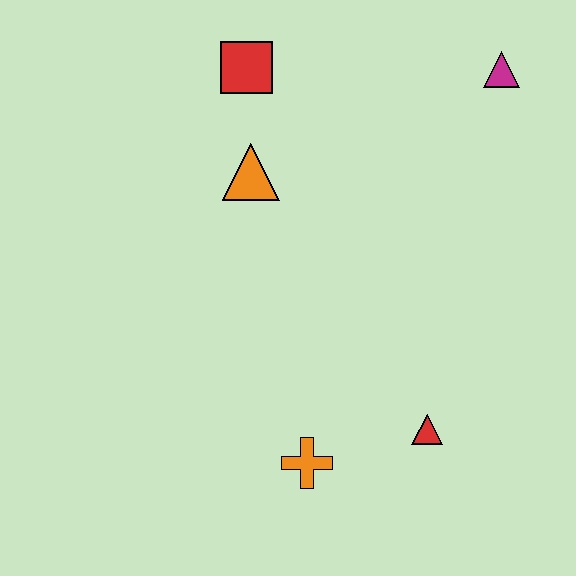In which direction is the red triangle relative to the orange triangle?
The red triangle is below the orange triangle.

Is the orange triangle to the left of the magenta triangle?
Yes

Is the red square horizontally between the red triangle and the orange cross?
No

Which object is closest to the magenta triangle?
The red square is closest to the magenta triangle.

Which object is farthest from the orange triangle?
The red triangle is farthest from the orange triangle.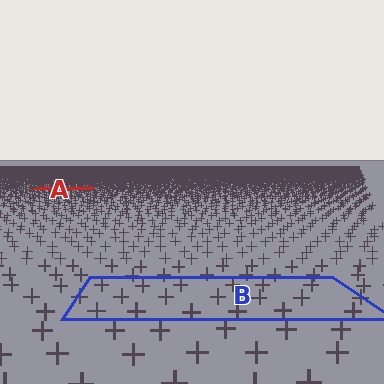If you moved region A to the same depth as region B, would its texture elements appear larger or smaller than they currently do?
They would appear larger. At a closer depth, the same texture elements are projected at a bigger on-screen size.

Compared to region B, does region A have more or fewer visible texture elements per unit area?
Region A has more texture elements per unit area — they are packed more densely because it is farther away.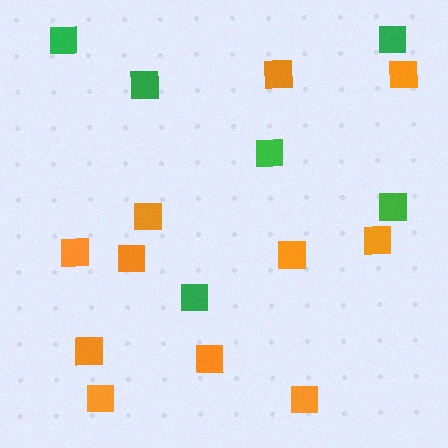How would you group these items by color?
There are 2 groups: one group of orange squares (11) and one group of green squares (6).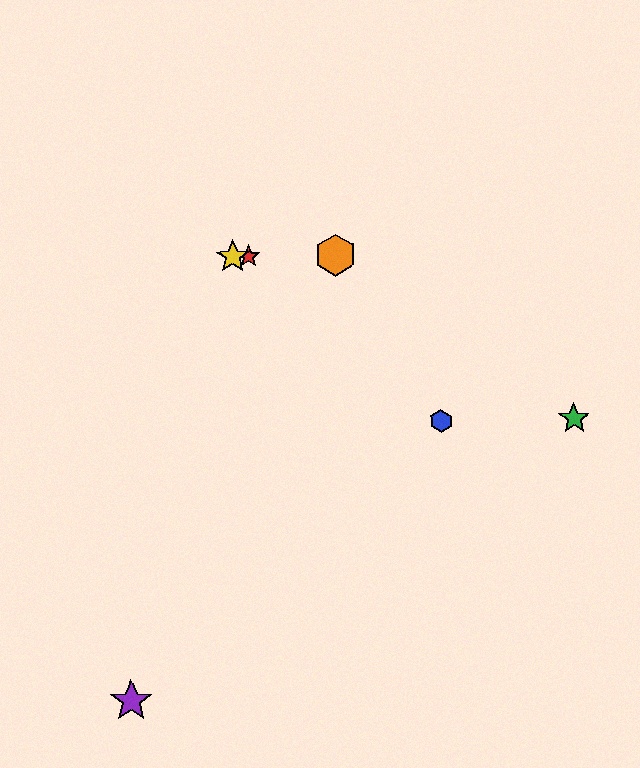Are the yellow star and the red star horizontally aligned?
Yes, both are at y≈257.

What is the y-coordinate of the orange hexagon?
The orange hexagon is at y≈255.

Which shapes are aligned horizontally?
The red star, the yellow star, the orange hexagon are aligned horizontally.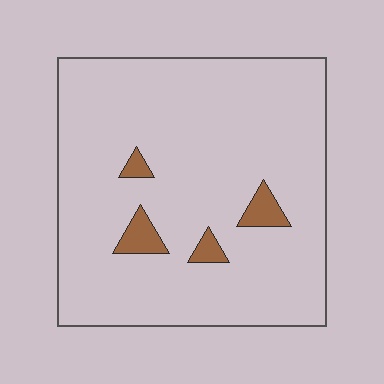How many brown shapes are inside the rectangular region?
4.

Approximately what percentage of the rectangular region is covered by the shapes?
Approximately 5%.